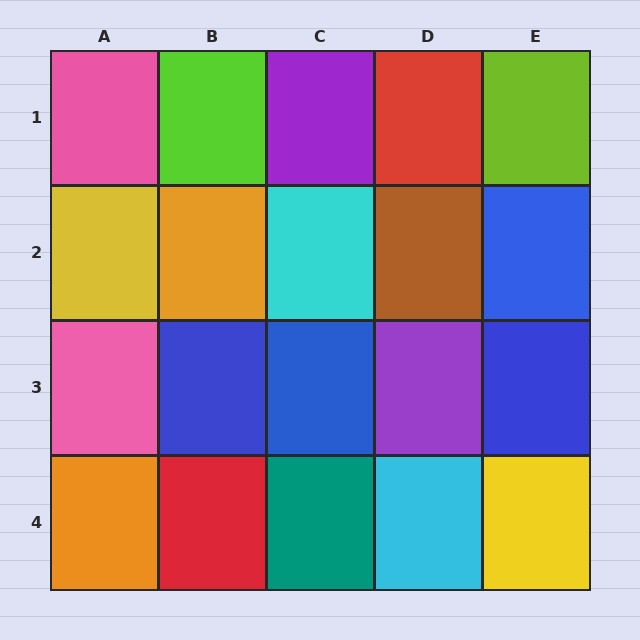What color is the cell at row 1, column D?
Red.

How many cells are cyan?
2 cells are cyan.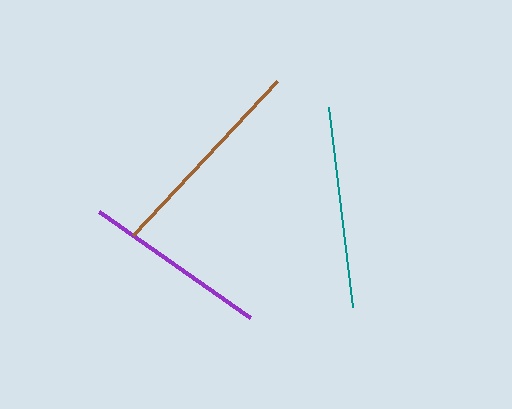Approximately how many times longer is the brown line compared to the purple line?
The brown line is approximately 1.1 times the length of the purple line.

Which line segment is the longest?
The brown line is the longest at approximately 212 pixels.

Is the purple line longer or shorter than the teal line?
The teal line is longer than the purple line.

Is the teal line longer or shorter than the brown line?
The brown line is longer than the teal line.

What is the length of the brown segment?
The brown segment is approximately 212 pixels long.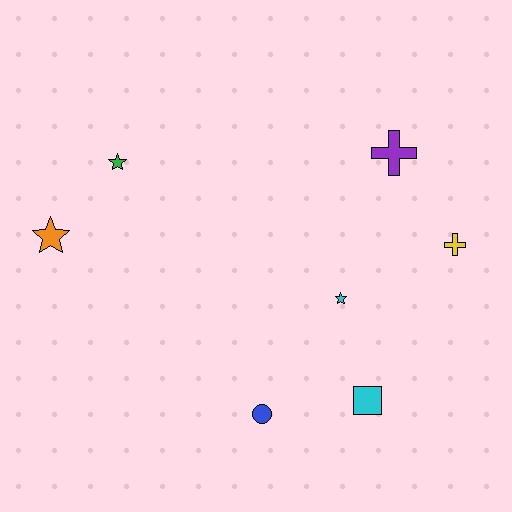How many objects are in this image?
There are 7 objects.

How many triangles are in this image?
There are no triangles.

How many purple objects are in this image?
There is 1 purple object.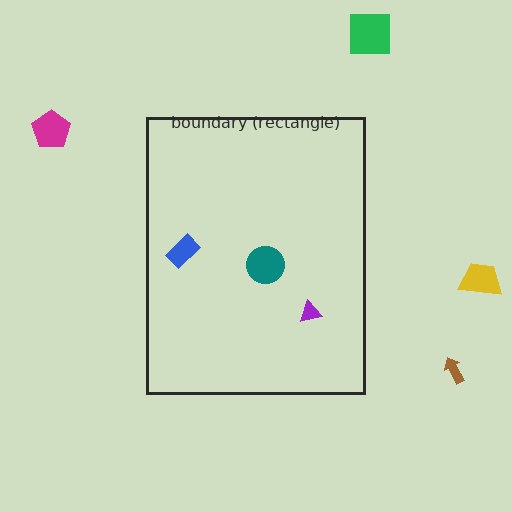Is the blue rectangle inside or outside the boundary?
Inside.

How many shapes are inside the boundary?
3 inside, 4 outside.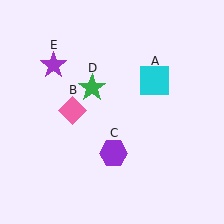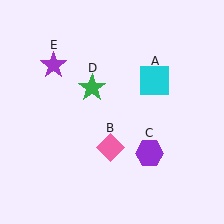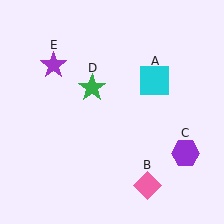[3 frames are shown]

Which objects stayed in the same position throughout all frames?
Cyan square (object A) and green star (object D) and purple star (object E) remained stationary.